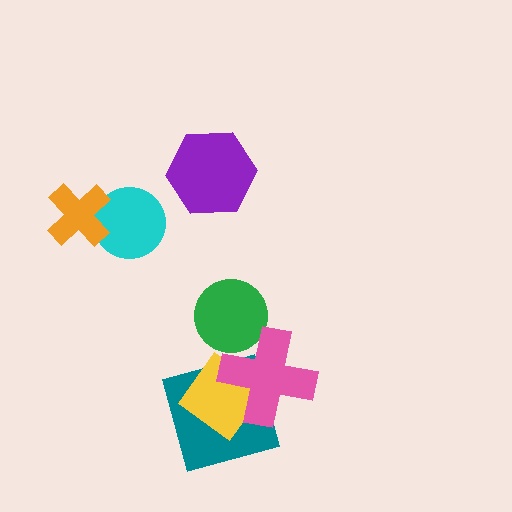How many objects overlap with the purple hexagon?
0 objects overlap with the purple hexagon.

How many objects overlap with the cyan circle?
1 object overlaps with the cyan circle.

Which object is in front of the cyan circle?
The orange cross is in front of the cyan circle.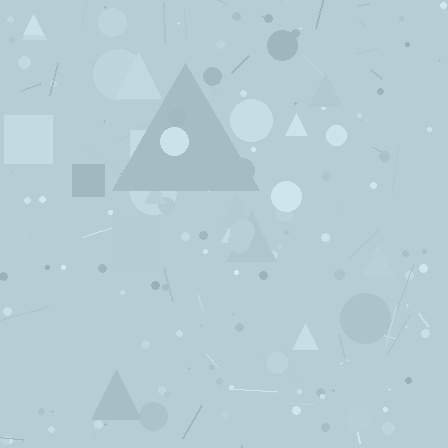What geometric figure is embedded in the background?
A triangle is embedded in the background.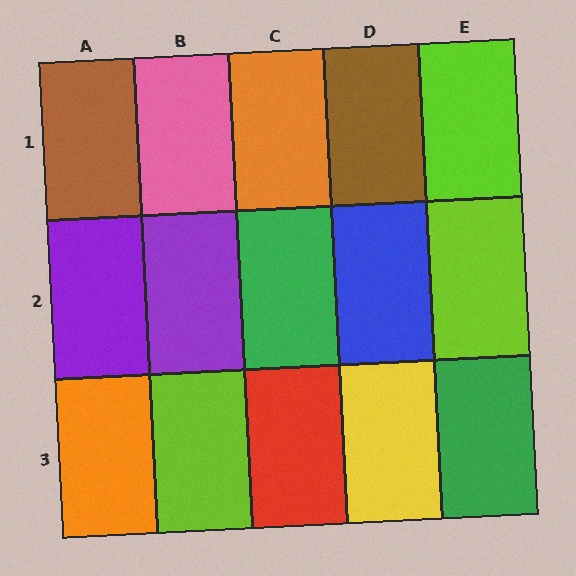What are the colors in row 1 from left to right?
Brown, pink, orange, brown, lime.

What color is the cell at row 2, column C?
Green.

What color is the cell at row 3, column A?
Orange.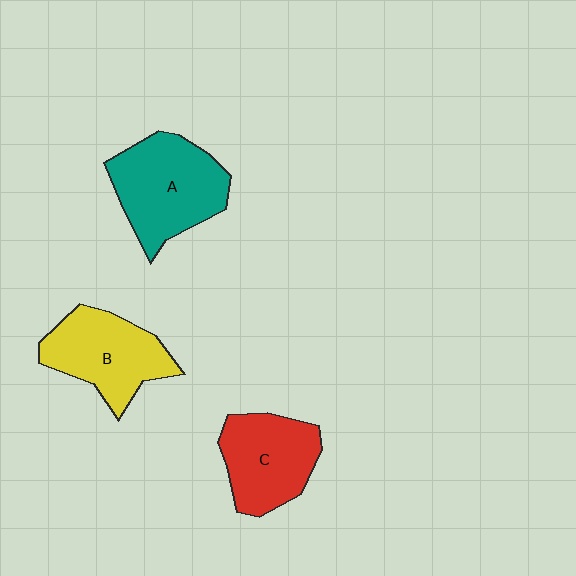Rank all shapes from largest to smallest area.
From largest to smallest: A (teal), B (yellow), C (red).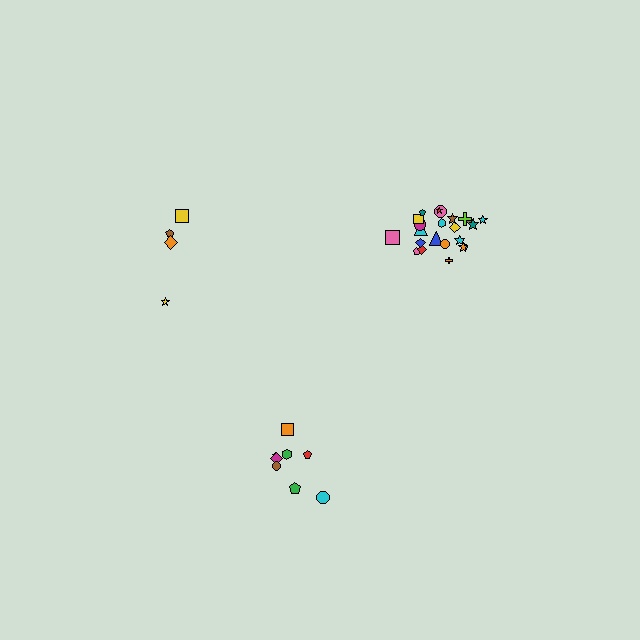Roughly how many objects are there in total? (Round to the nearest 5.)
Roughly 35 objects in total.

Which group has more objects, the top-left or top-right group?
The top-right group.